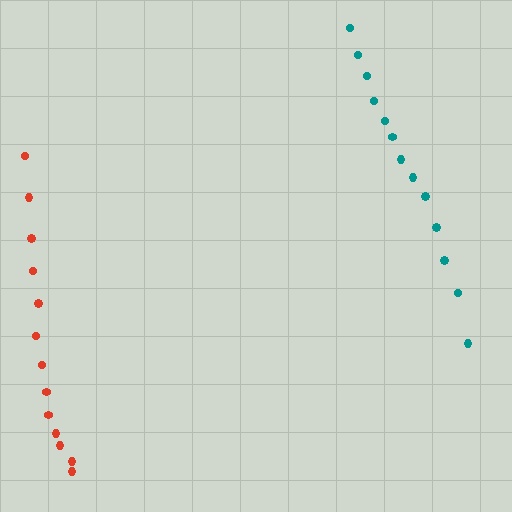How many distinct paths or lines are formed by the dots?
There are 2 distinct paths.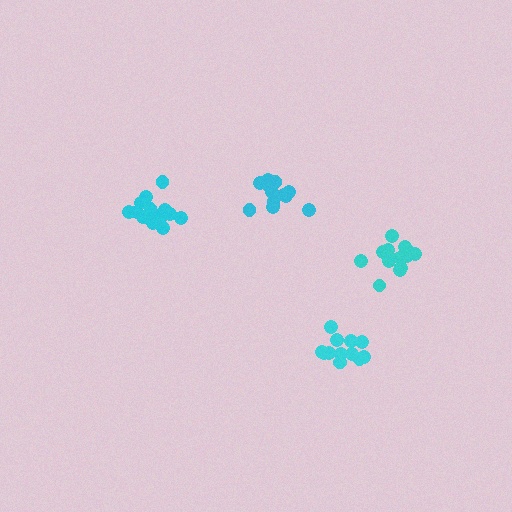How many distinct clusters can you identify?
There are 4 distinct clusters.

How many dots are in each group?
Group 1: 12 dots, Group 2: 12 dots, Group 3: 15 dots, Group 4: 16 dots (55 total).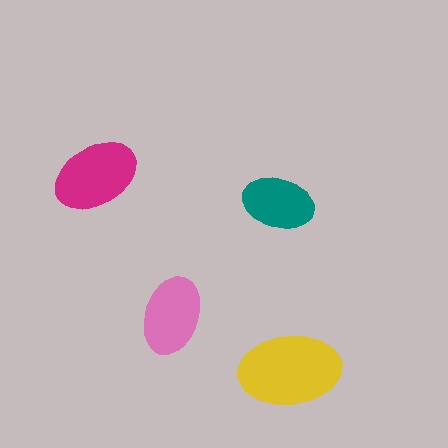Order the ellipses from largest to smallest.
the yellow one, the magenta one, the pink one, the teal one.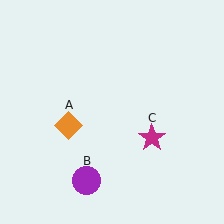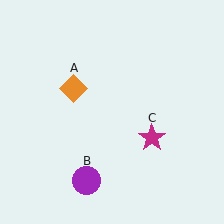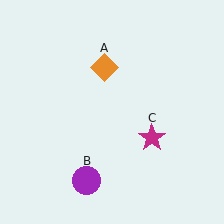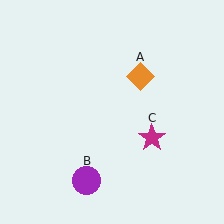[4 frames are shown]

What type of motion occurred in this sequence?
The orange diamond (object A) rotated clockwise around the center of the scene.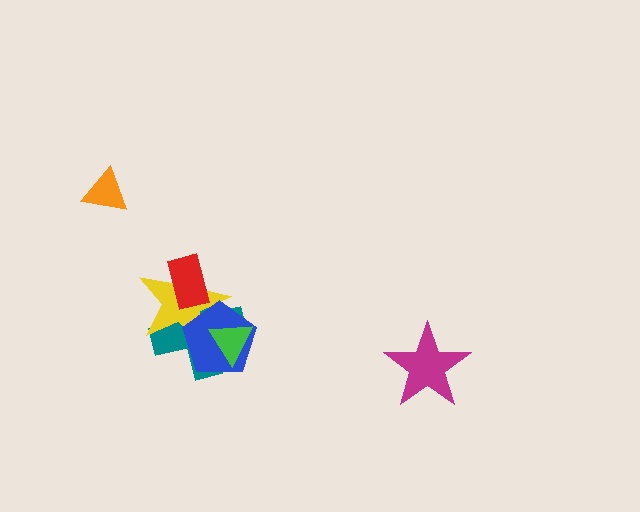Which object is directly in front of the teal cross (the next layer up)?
The yellow star is directly in front of the teal cross.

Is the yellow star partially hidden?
Yes, it is partially covered by another shape.